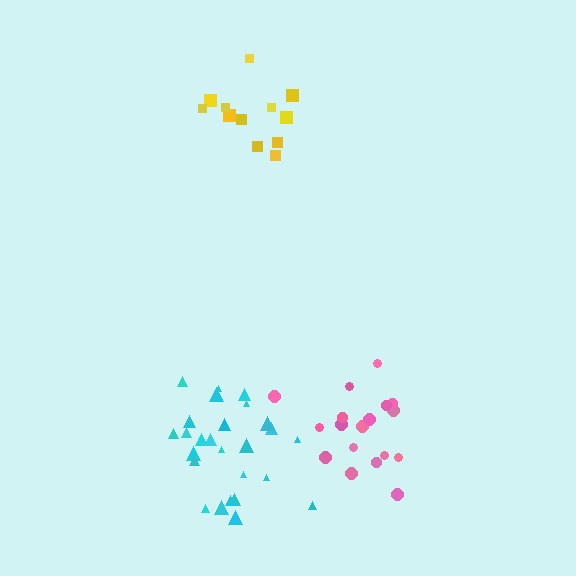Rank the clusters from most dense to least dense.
cyan, pink, yellow.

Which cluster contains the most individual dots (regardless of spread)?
Cyan (26).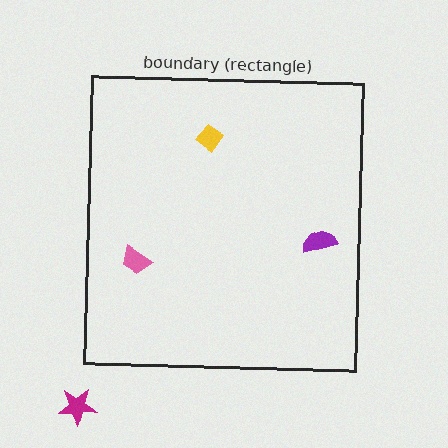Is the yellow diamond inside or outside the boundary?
Inside.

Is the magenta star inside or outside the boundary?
Outside.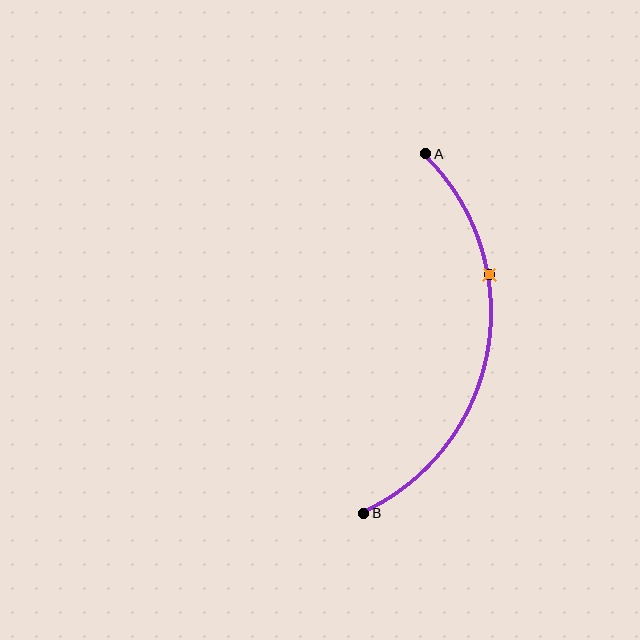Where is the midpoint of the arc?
The arc midpoint is the point on the curve farthest from the straight line joining A and B. It sits to the right of that line.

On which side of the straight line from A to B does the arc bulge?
The arc bulges to the right of the straight line connecting A and B.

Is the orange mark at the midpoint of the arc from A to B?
No. The orange mark lies on the arc but is closer to endpoint A. The arc midpoint would be at the point on the curve equidistant along the arc from both A and B.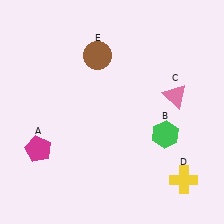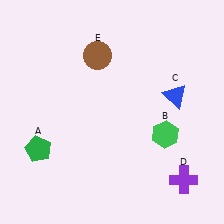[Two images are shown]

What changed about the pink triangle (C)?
In Image 1, C is pink. In Image 2, it changed to blue.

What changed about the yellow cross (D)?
In Image 1, D is yellow. In Image 2, it changed to purple.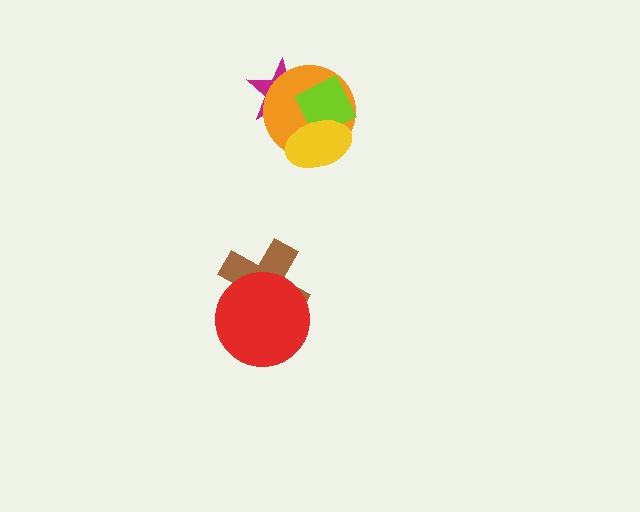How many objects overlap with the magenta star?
2 objects overlap with the magenta star.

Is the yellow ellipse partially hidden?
No, no other shape covers it.